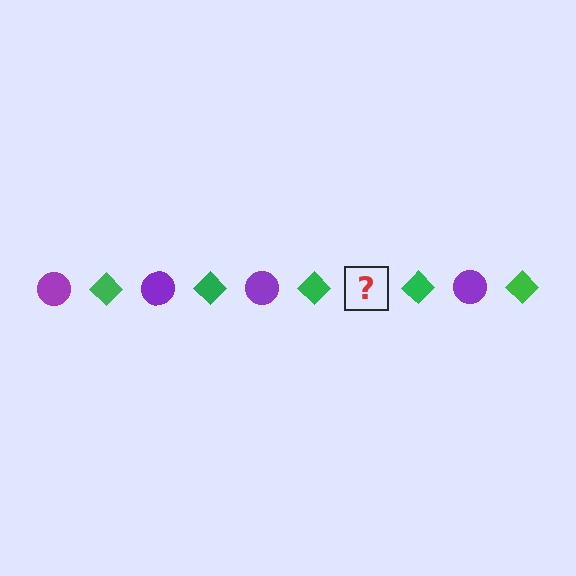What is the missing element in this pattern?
The missing element is a purple circle.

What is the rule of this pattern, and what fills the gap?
The rule is that the pattern alternates between purple circle and green diamond. The gap should be filled with a purple circle.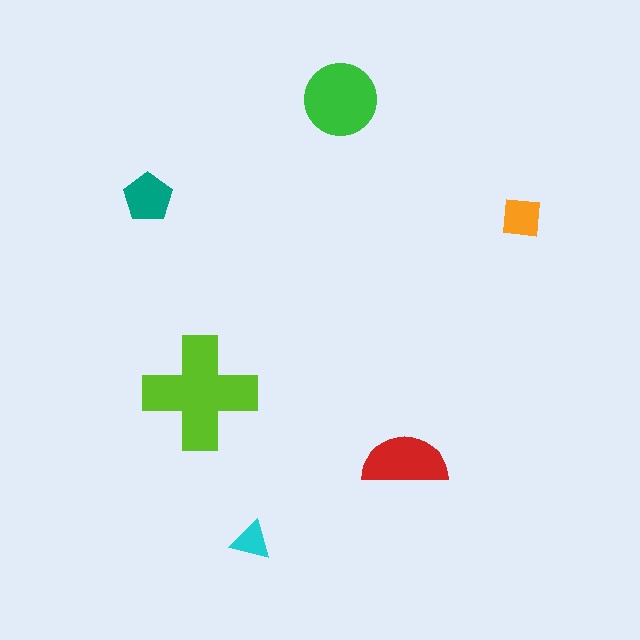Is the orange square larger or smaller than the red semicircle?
Smaller.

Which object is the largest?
The lime cross.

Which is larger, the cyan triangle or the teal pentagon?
The teal pentagon.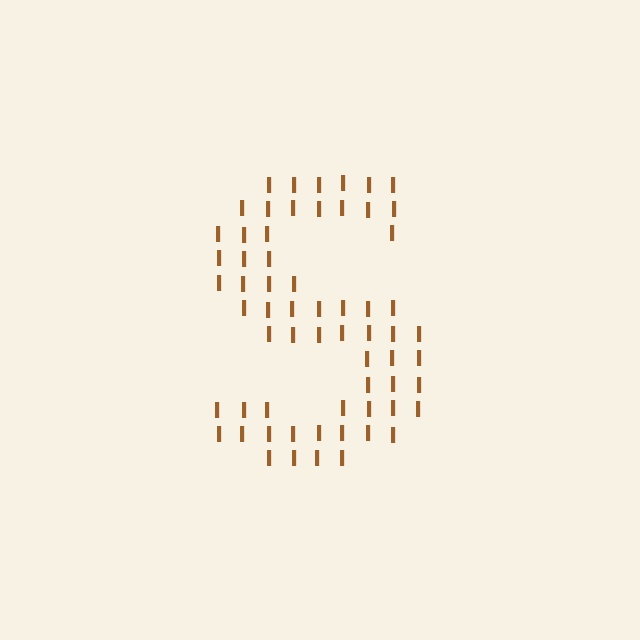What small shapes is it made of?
It is made of small letter I's.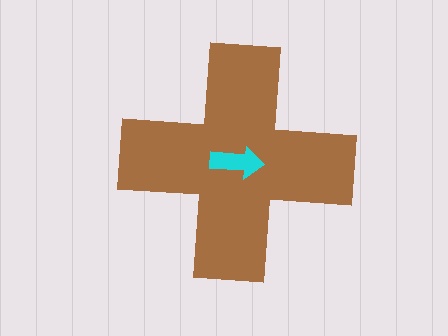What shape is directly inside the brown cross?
The cyan arrow.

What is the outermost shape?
The brown cross.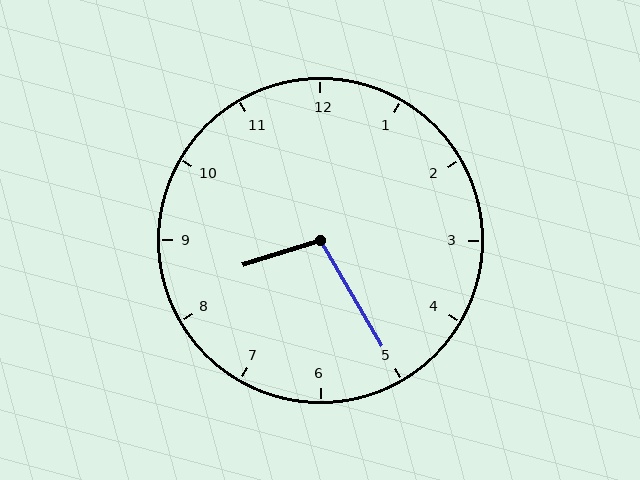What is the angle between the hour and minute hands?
Approximately 102 degrees.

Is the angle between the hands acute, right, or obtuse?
It is obtuse.